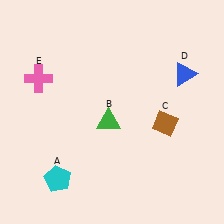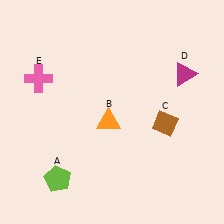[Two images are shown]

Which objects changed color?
A changed from cyan to lime. B changed from green to orange. D changed from blue to magenta.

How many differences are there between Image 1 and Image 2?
There are 3 differences between the two images.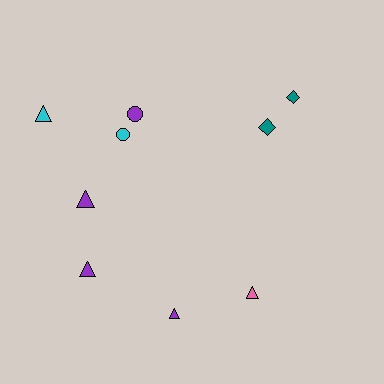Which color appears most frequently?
Purple, with 4 objects.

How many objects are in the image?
There are 9 objects.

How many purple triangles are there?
There are 3 purple triangles.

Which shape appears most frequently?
Triangle, with 5 objects.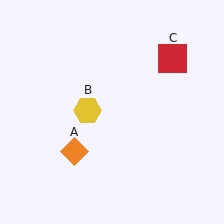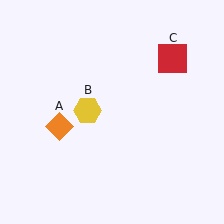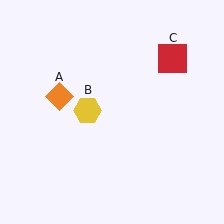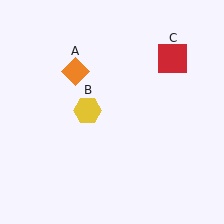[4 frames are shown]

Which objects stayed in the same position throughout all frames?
Yellow hexagon (object B) and red square (object C) remained stationary.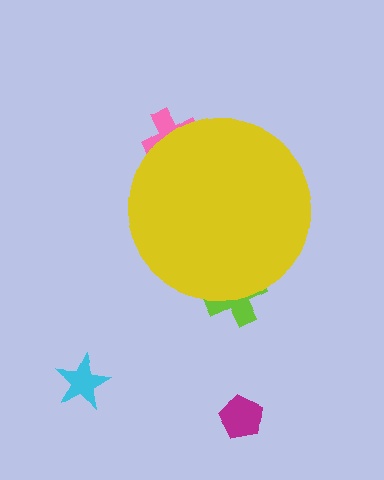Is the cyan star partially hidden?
No, the cyan star is fully visible.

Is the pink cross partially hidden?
Yes, the pink cross is partially hidden behind the yellow circle.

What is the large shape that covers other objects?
A yellow circle.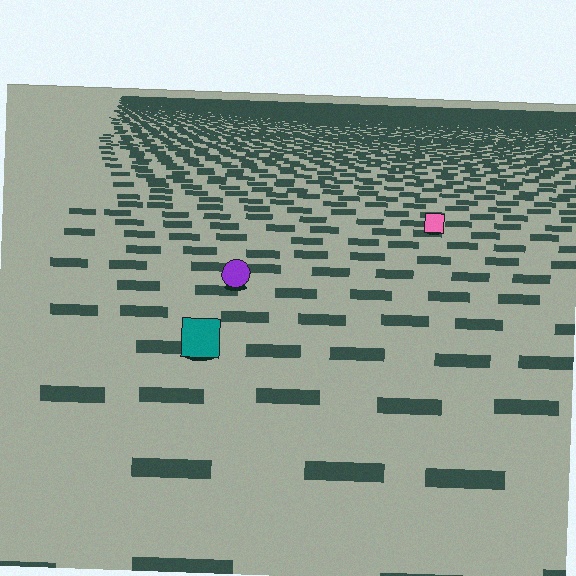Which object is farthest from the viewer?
The pink square is farthest from the viewer. It appears smaller and the ground texture around it is denser.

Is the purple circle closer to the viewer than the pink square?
Yes. The purple circle is closer — you can tell from the texture gradient: the ground texture is coarser near it.